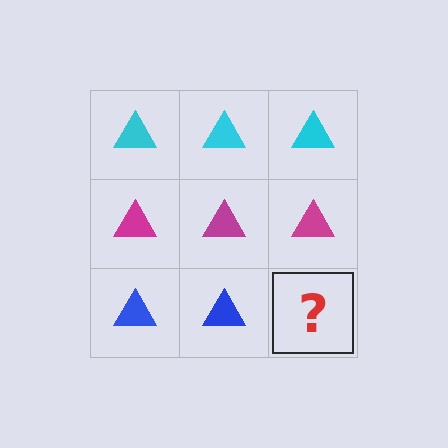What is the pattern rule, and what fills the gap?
The rule is that each row has a consistent color. The gap should be filled with a blue triangle.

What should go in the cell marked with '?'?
The missing cell should contain a blue triangle.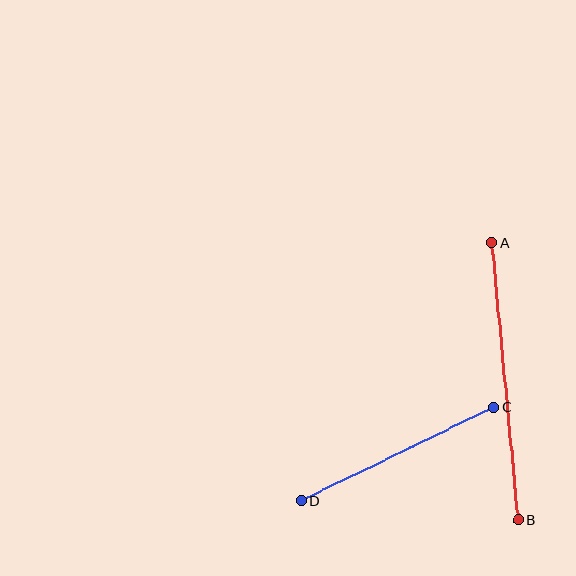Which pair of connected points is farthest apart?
Points A and B are farthest apart.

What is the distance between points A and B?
The distance is approximately 279 pixels.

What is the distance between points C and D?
The distance is approximately 214 pixels.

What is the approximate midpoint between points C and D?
The midpoint is at approximately (398, 454) pixels.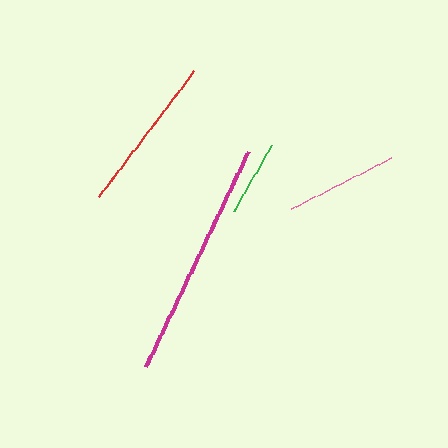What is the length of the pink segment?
The pink segment is approximately 113 pixels long.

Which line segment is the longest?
The magenta line is the longest at approximately 238 pixels.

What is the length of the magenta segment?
The magenta segment is approximately 238 pixels long.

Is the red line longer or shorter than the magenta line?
The magenta line is longer than the red line.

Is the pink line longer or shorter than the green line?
The pink line is longer than the green line.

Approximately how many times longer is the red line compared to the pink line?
The red line is approximately 1.4 times the length of the pink line.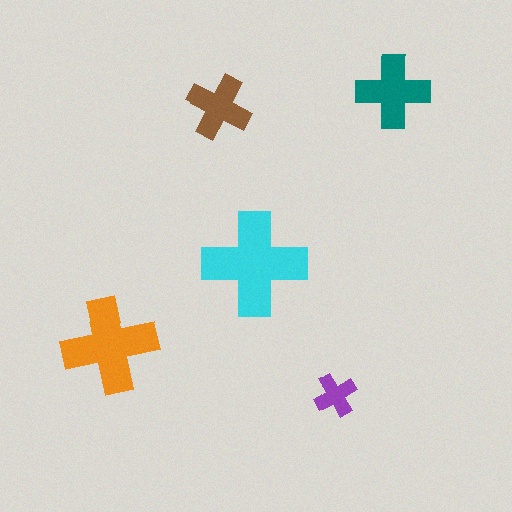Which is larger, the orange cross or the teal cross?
The orange one.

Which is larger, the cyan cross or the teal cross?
The cyan one.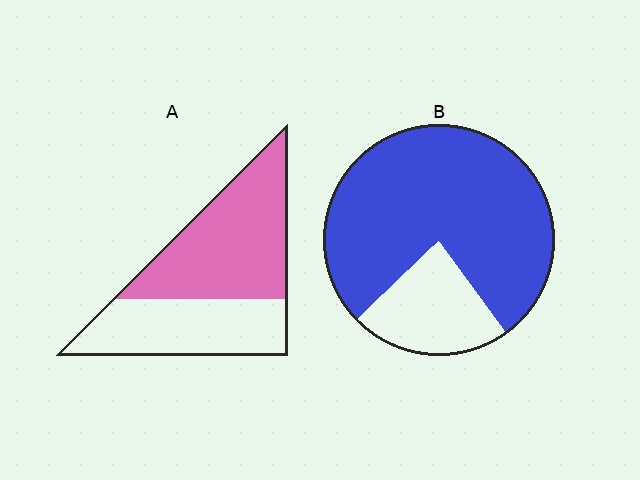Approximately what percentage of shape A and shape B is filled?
A is approximately 55% and B is approximately 75%.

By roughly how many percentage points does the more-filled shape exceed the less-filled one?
By roughly 20 percentage points (B over A).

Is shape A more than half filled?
Yes.